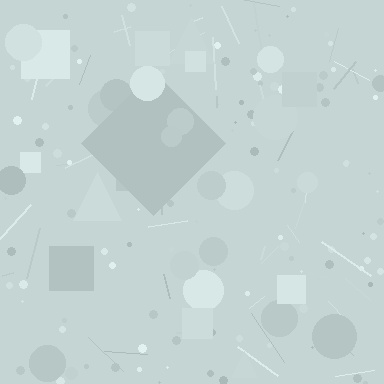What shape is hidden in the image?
A diamond is hidden in the image.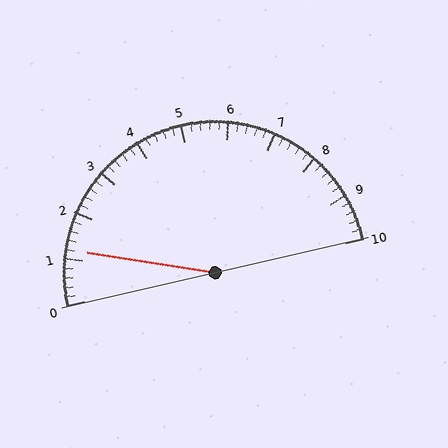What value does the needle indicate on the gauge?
The needle indicates approximately 1.2.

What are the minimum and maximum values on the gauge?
The gauge ranges from 0 to 10.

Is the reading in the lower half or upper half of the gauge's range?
The reading is in the lower half of the range (0 to 10).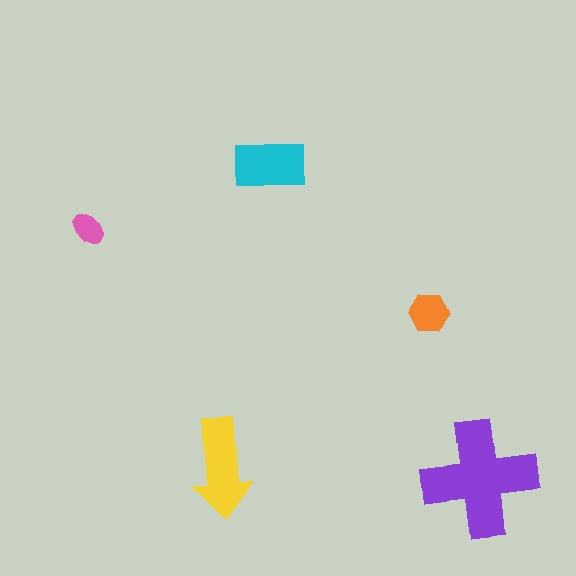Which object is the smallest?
The pink ellipse.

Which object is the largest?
The purple cross.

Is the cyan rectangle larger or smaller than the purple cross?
Smaller.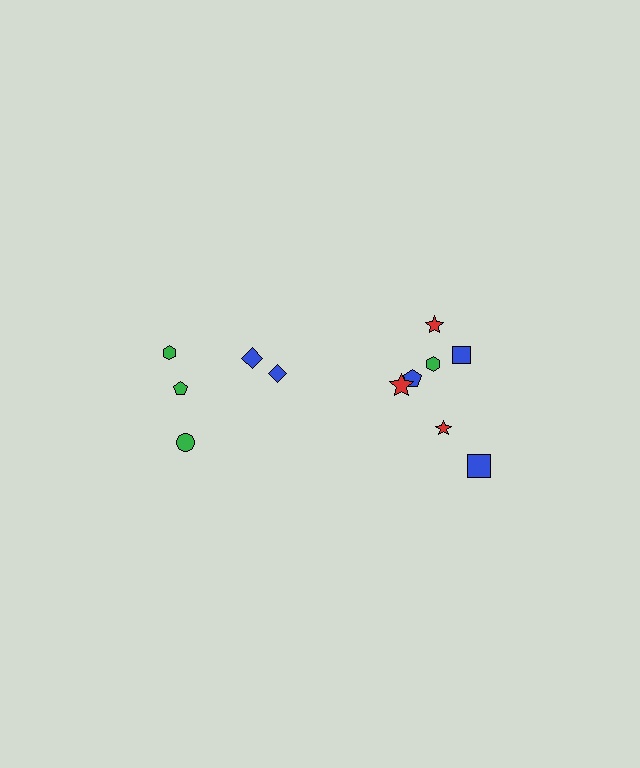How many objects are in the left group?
There are 5 objects.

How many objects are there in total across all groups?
There are 12 objects.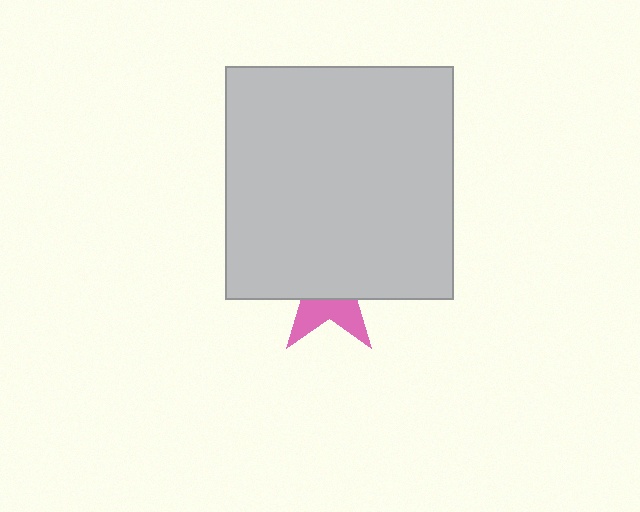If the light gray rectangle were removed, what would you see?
You would see the complete pink star.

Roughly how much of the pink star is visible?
A small part of it is visible (roughly 35%).